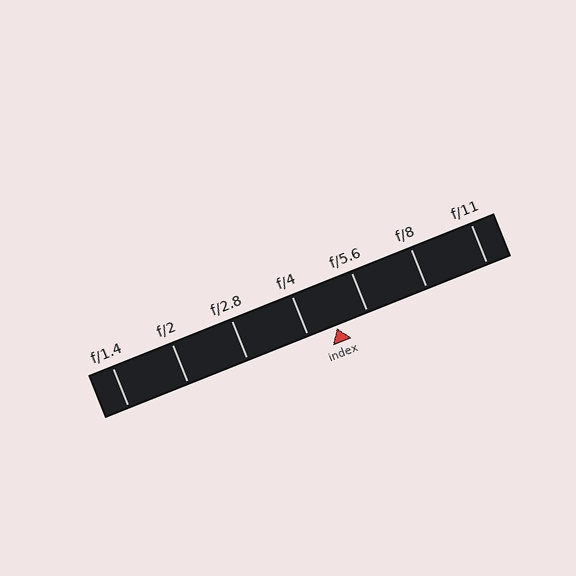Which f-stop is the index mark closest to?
The index mark is closest to f/4.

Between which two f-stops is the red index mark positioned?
The index mark is between f/4 and f/5.6.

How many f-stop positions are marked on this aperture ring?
There are 7 f-stop positions marked.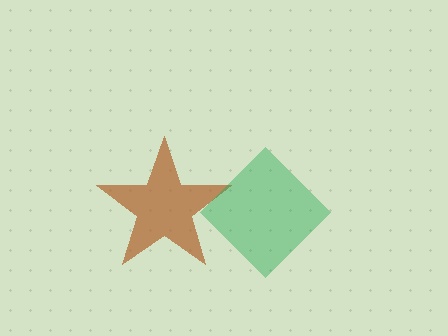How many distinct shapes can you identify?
There are 2 distinct shapes: a brown star, a green diamond.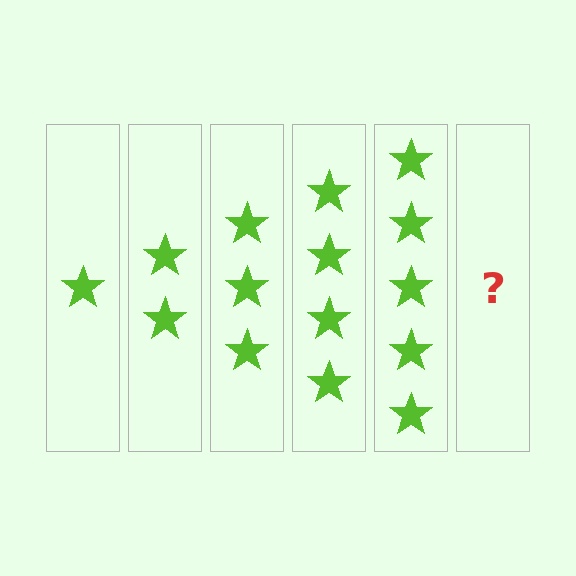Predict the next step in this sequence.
The next step is 6 stars.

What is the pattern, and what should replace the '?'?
The pattern is that each step adds one more star. The '?' should be 6 stars.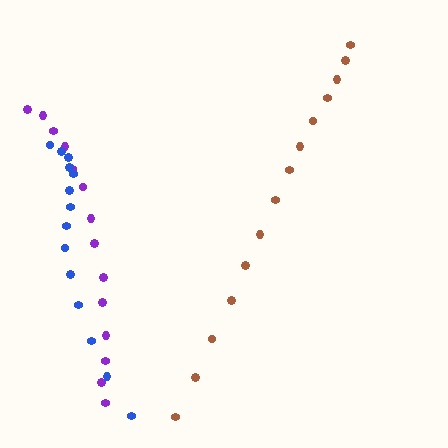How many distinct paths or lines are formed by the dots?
There are 3 distinct paths.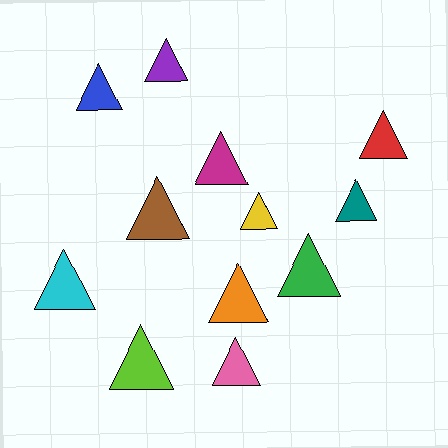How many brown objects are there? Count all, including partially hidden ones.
There is 1 brown object.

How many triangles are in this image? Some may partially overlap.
There are 12 triangles.